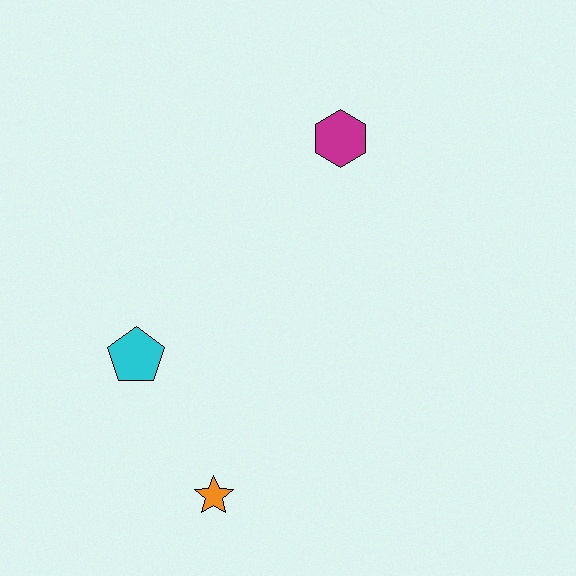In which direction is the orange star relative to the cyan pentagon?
The orange star is below the cyan pentagon.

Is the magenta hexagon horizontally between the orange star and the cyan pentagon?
No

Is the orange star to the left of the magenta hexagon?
Yes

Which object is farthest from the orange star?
The magenta hexagon is farthest from the orange star.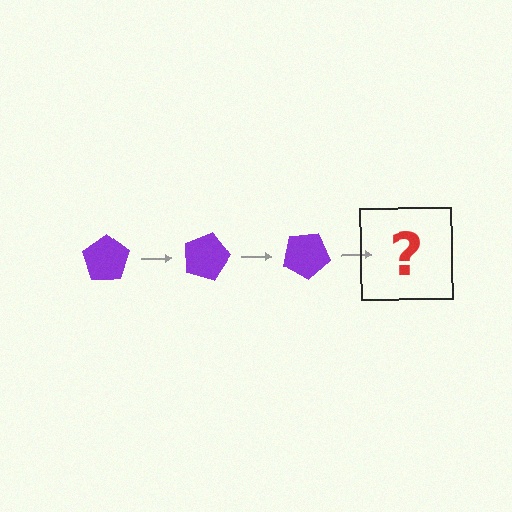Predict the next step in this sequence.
The next step is a purple pentagon rotated 45 degrees.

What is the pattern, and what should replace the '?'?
The pattern is that the pentagon rotates 15 degrees each step. The '?' should be a purple pentagon rotated 45 degrees.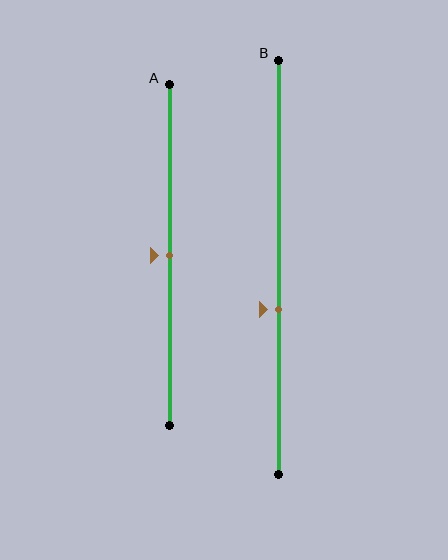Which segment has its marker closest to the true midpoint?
Segment A has its marker closest to the true midpoint.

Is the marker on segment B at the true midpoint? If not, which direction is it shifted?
No, the marker on segment B is shifted downward by about 10% of the segment length.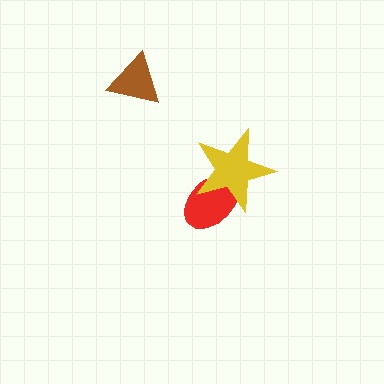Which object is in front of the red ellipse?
The yellow star is in front of the red ellipse.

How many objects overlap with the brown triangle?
0 objects overlap with the brown triangle.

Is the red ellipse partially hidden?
Yes, it is partially covered by another shape.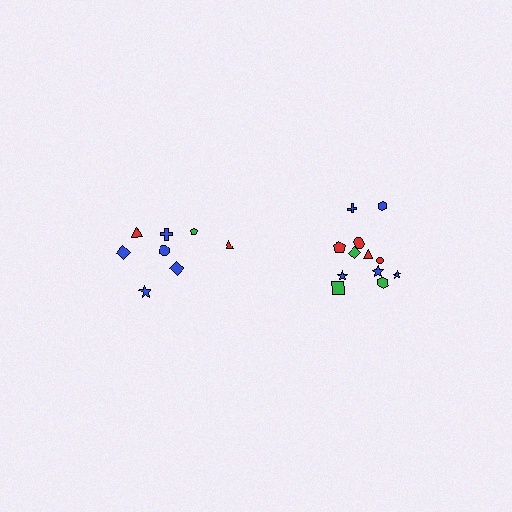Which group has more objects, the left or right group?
The right group.